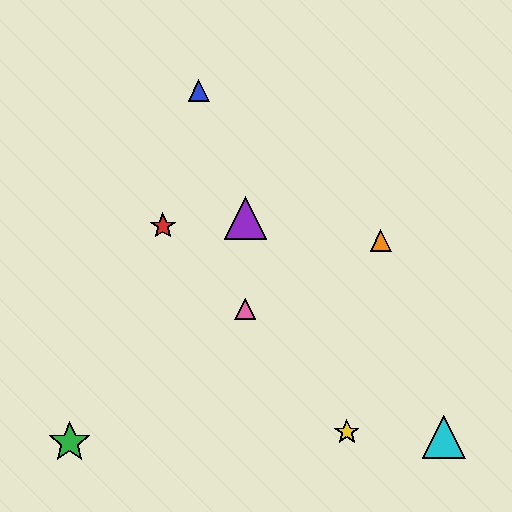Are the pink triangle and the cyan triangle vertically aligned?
No, the pink triangle is at x≈245 and the cyan triangle is at x≈444.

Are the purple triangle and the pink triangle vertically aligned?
Yes, both are at x≈245.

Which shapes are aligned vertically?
The purple triangle, the pink triangle are aligned vertically.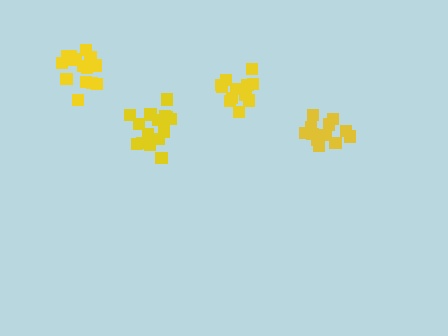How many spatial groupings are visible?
There are 4 spatial groupings.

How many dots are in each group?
Group 1: 13 dots, Group 2: 16 dots, Group 3: 12 dots, Group 4: 16 dots (57 total).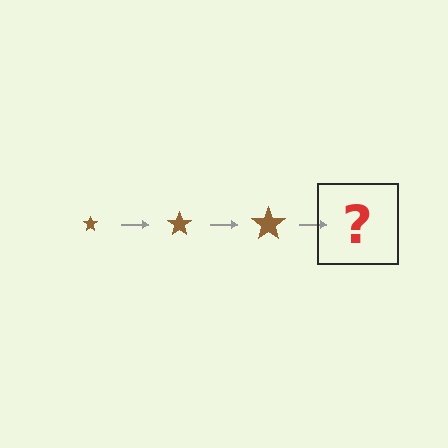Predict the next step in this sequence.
The next step is a brown star, larger than the previous one.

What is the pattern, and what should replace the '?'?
The pattern is that the star gets progressively larger each step. The '?' should be a brown star, larger than the previous one.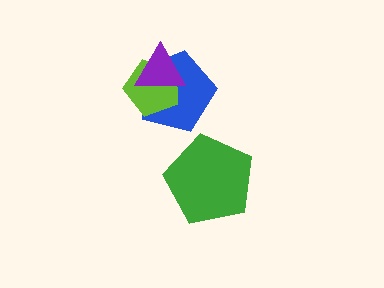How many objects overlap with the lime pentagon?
2 objects overlap with the lime pentagon.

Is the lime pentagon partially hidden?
Yes, it is partially covered by another shape.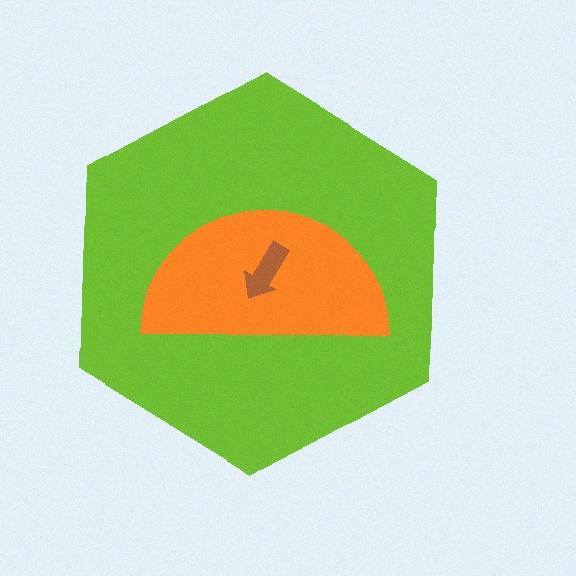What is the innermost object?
The brown arrow.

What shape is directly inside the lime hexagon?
The orange semicircle.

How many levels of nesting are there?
3.